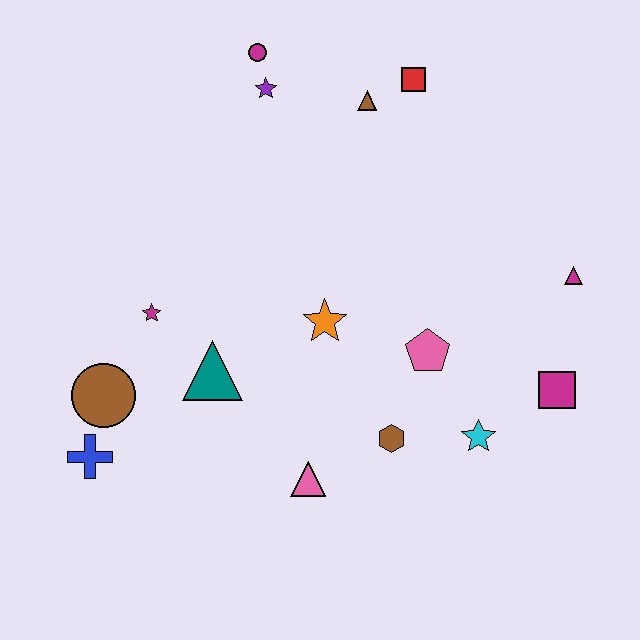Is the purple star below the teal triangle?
No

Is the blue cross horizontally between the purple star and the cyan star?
No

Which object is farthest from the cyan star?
The magenta circle is farthest from the cyan star.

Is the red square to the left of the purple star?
No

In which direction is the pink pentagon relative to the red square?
The pink pentagon is below the red square.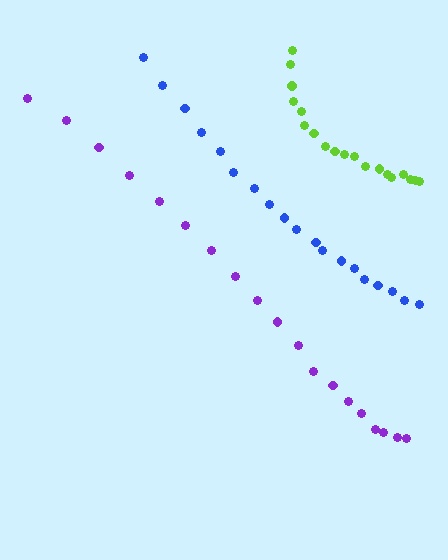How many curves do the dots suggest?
There are 3 distinct paths.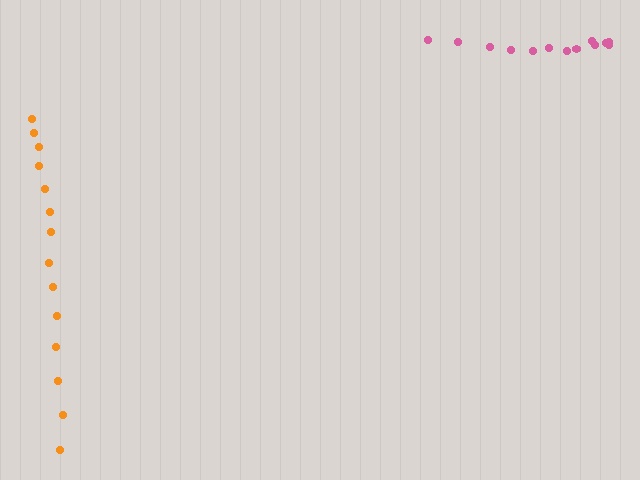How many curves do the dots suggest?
There are 2 distinct paths.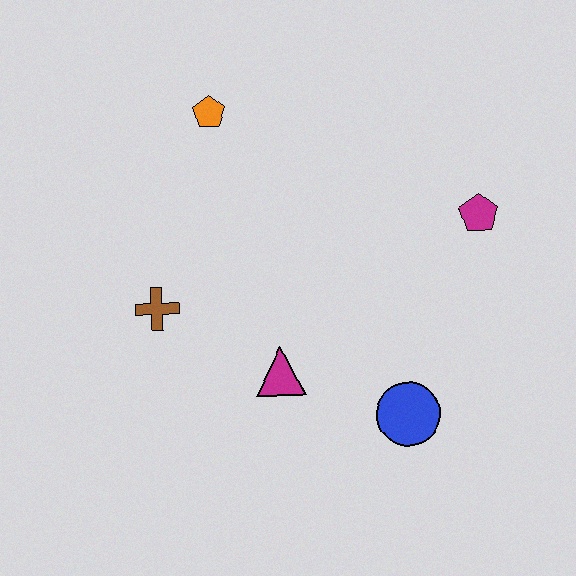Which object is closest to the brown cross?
The magenta triangle is closest to the brown cross.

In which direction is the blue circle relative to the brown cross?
The blue circle is to the right of the brown cross.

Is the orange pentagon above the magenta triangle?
Yes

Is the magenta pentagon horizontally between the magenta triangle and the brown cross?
No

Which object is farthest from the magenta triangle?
The orange pentagon is farthest from the magenta triangle.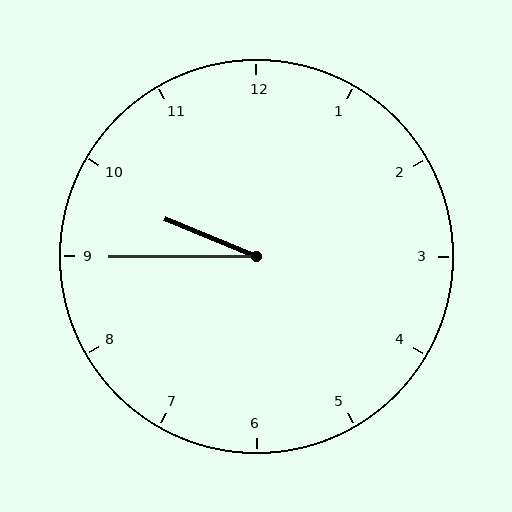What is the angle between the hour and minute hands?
Approximately 22 degrees.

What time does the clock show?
9:45.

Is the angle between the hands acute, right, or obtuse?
It is acute.